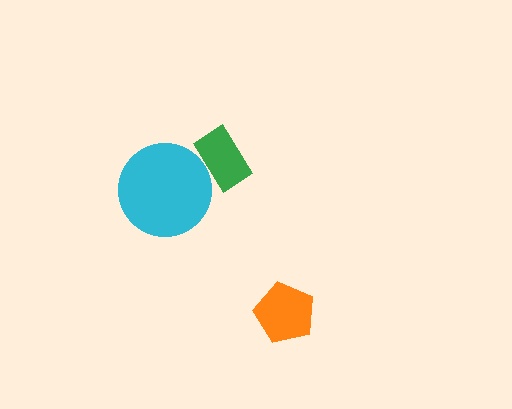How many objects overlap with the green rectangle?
1 object overlaps with the green rectangle.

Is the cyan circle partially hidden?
Yes, it is partially covered by another shape.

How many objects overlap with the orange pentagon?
0 objects overlap with the orange pentagon.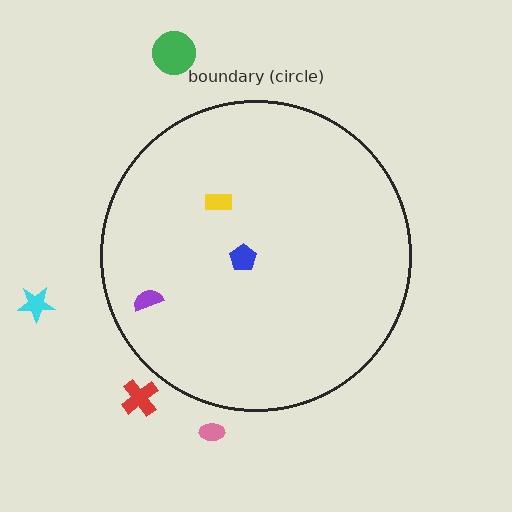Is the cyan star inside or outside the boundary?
Outside.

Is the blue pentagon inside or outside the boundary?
Inside.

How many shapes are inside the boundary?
3 inside, 4 outside.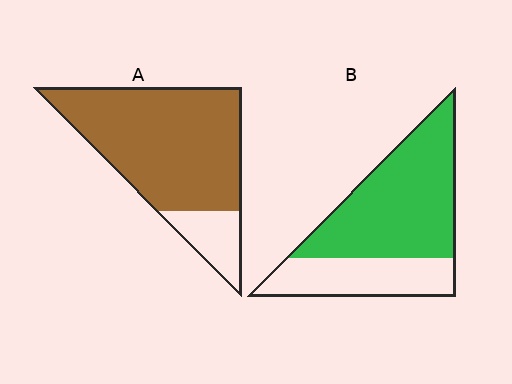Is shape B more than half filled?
Yes.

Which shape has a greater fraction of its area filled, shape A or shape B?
Shape A.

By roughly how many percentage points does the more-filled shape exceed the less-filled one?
By roughly 15 percentage points (A over B).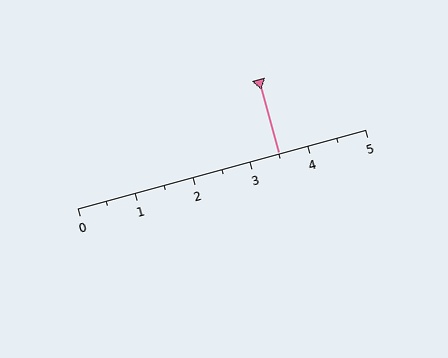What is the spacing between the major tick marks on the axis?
The major ticks are spaced 1 apart.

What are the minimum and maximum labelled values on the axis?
The axis runs from 0 to 5.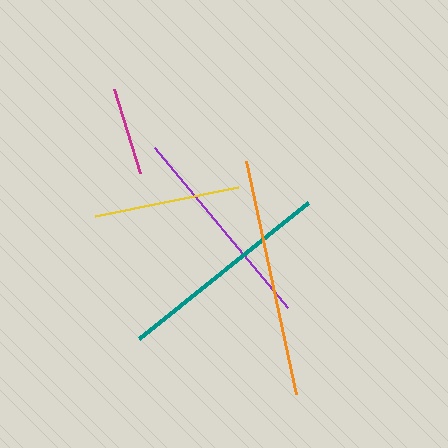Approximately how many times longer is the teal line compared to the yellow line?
The teal line is approximately 1.5 times the length of the yellow line.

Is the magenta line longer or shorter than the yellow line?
The yellow line is longer than the magenta line.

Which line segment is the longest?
The orange line is the longest at approximately 238 pixels.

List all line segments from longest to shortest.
From longest to shortest: orange, teal, purple, yellow, magenta.